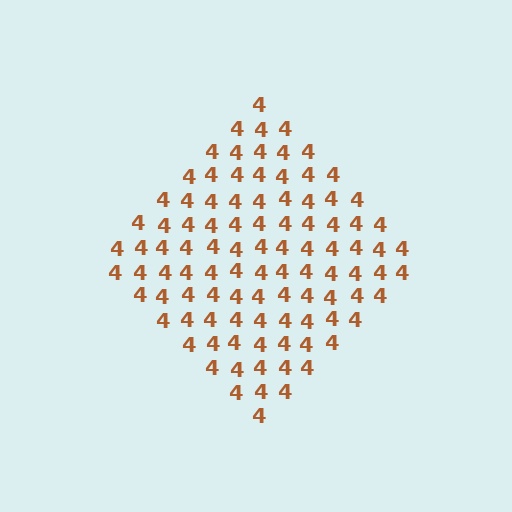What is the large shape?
The large shape is a diamond.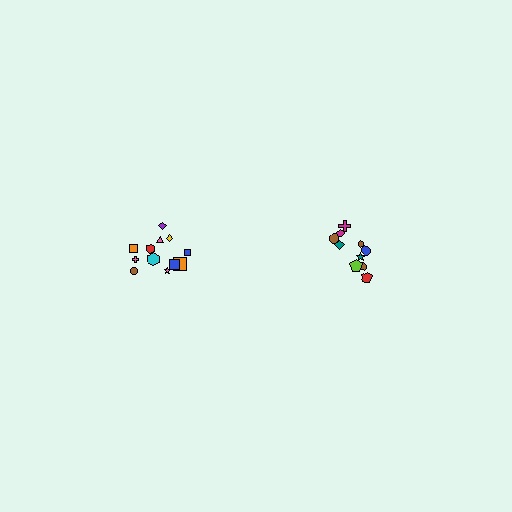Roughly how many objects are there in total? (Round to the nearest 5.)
Roughly 20 objects in total.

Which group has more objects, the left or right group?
The left group.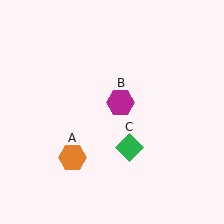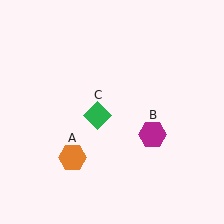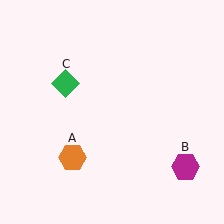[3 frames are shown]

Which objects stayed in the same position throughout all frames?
Orange hexagon (object A) remained stationary.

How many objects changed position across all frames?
2 objects changed position: magenta hexagon (object B), green diamond (object C).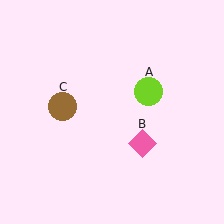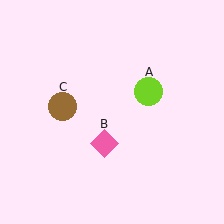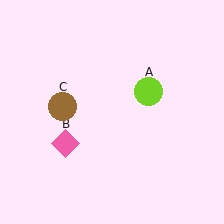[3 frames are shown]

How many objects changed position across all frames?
1 object changed position: pink diamond (object B).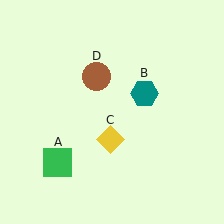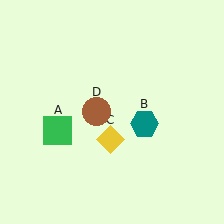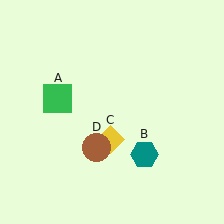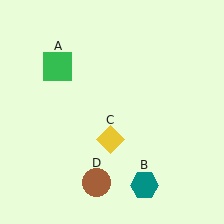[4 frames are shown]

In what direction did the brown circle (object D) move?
The brown circle (object D) moved down.